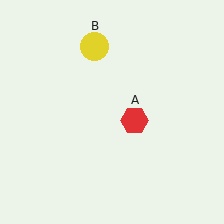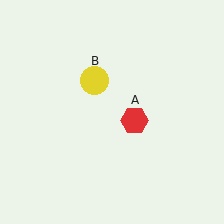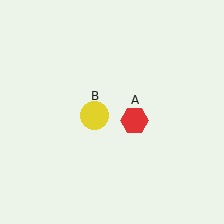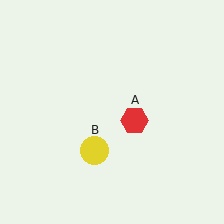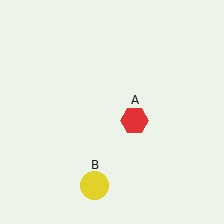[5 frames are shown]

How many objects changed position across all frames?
1 object changed position: yellow circle (object B).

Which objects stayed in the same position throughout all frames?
Red hexagon (object A) remained stationary.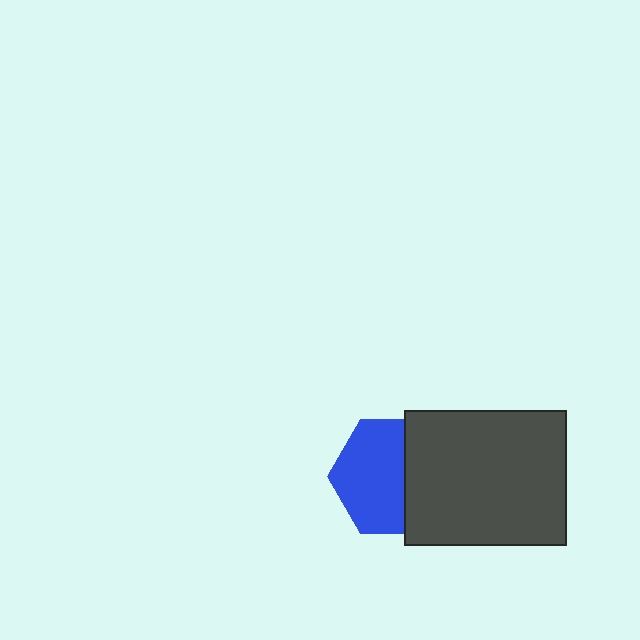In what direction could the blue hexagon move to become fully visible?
The blue hexagon could move left. That would shift it out from behind the dark gray rectangle entirely.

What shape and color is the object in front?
The object in front is a dark gray rectangle.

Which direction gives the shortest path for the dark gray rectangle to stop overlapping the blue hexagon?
Moving right gives the shortest separation.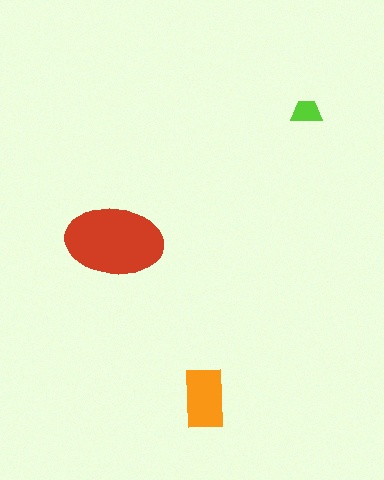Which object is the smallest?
The lime trapezoid.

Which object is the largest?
The red ellipse.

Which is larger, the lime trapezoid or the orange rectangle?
The orange rectangle.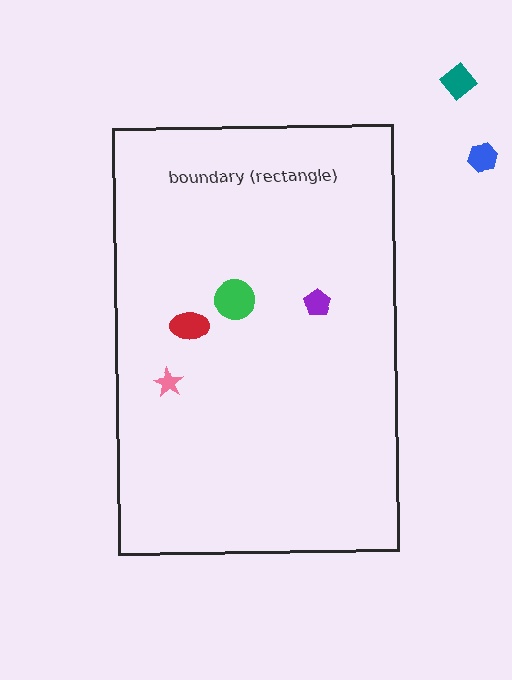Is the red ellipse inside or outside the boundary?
Inside.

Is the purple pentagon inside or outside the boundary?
Inside.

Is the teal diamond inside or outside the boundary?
Outside.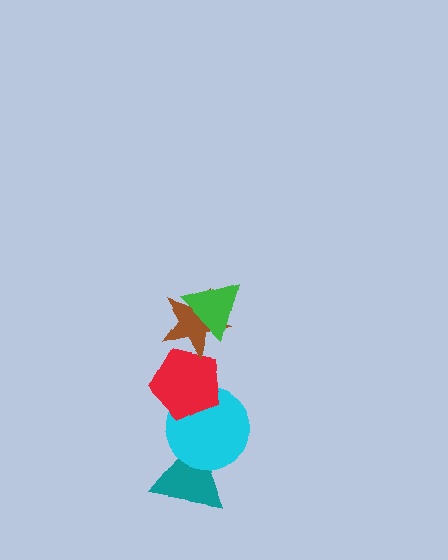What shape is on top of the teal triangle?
The cyan circle is on top of the teal triangle.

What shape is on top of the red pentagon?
The brown star is on top of the red pentagon.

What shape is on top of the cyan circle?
The red pentagon is on top of the cyan circle.